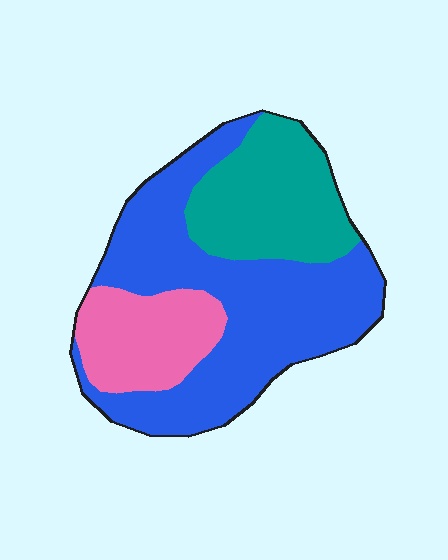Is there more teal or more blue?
Blue.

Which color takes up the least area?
Pink, at roughly 20%.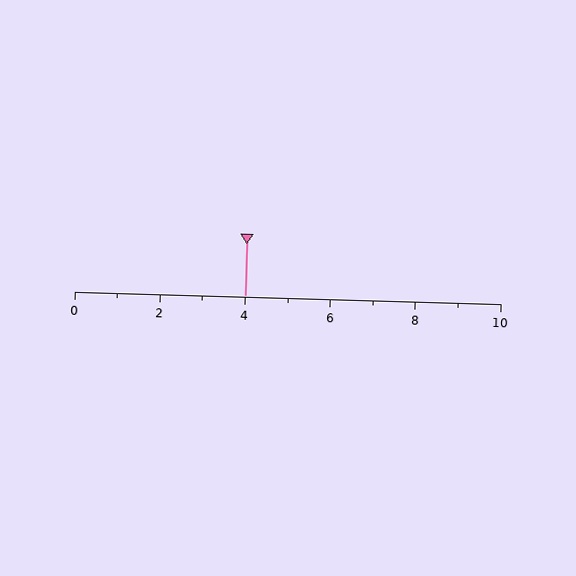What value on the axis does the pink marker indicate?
The marker indicates approximately 4.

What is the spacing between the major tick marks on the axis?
The major ticks are spaced 2 apart.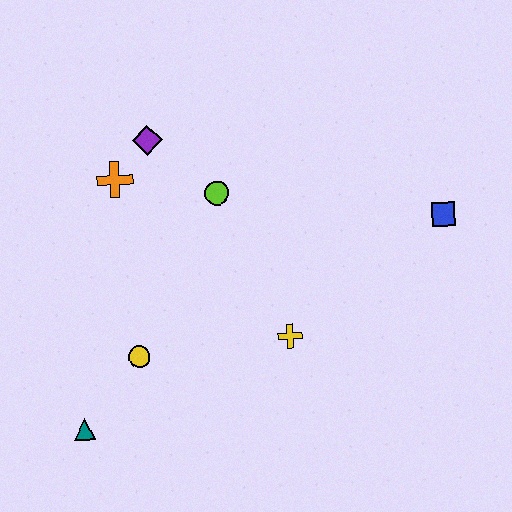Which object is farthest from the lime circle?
The teal triangle is farthest from the lime circle.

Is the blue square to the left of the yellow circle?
No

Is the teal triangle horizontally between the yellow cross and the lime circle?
No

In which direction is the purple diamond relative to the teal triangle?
The purple diamond is above the teal triangle.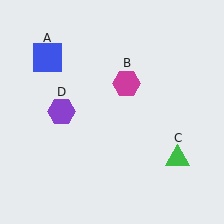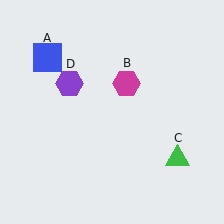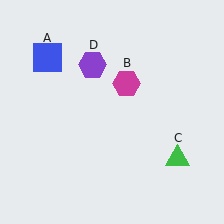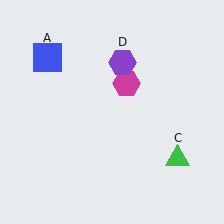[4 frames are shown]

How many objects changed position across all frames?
1 object changed position: purple hexagon (object D).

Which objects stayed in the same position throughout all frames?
Blue square (object A) and magenta hexagon (object B) and green triangle (object C) remained stationary.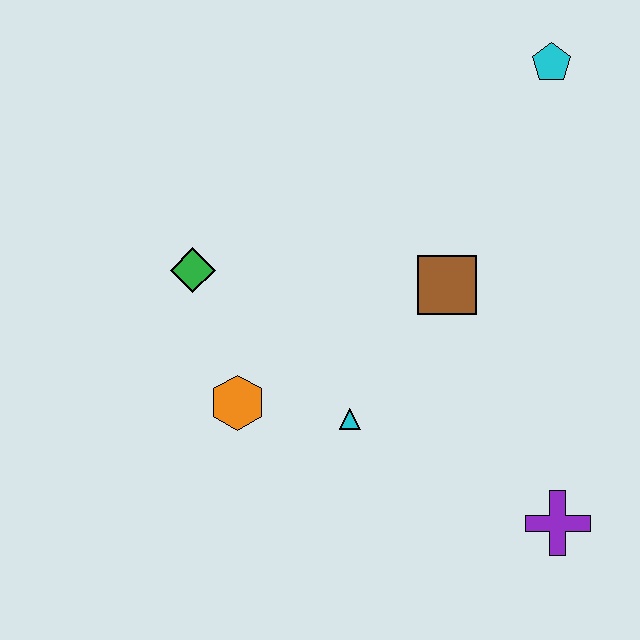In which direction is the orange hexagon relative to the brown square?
The orange hexagon is to the left of the brown square.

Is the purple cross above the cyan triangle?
No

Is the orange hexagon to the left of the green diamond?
No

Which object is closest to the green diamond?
The orange hexagon is closest to the green diamond.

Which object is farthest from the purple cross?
The cyan pentagon is farthest from the purple cross.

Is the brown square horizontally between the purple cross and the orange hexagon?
Yes